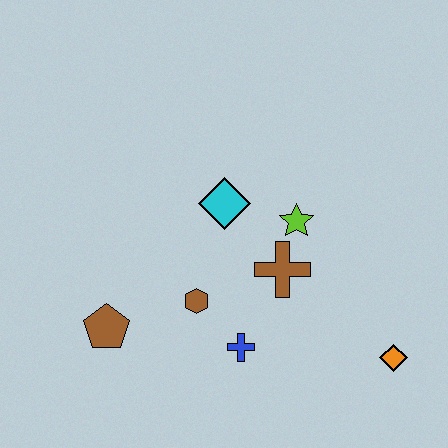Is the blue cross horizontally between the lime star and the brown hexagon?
Yes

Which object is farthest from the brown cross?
The brown pentagon is farthest from the brown cross.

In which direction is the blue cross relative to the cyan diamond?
The blue cross is below the cyan diamond.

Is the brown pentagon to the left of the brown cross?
Yes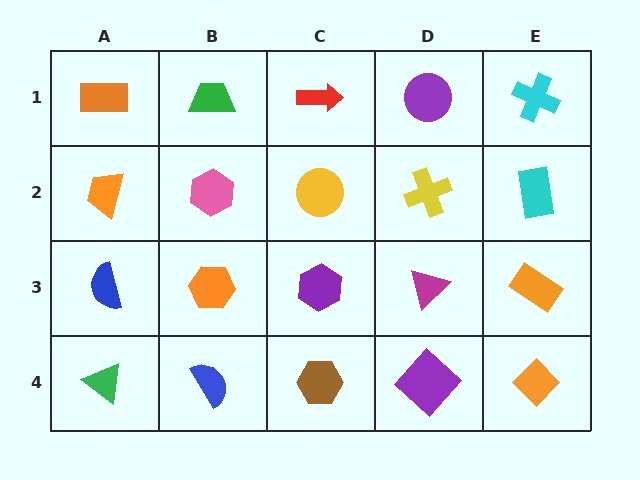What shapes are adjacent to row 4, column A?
A blue semicircle (row 3, column A), a blue semicircle (row 4, column B).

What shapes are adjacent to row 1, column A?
An orange trapezoid (row 2, column A), a green trapezoid (row 1, column B).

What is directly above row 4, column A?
A blue semicircle.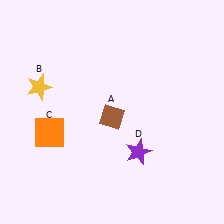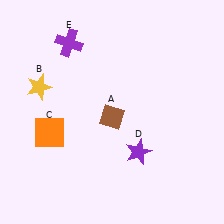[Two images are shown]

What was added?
A purple cross (E) was added in Image 2.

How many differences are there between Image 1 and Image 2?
There is 1 difference between the two images.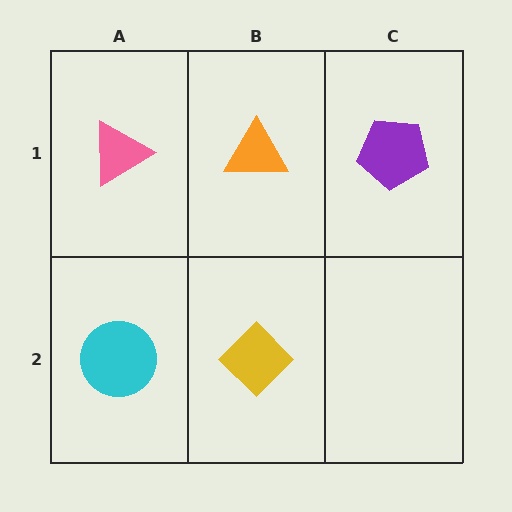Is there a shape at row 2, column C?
No, that cell is empty.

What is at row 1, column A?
A pink triangle.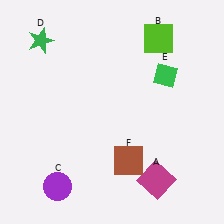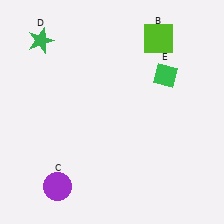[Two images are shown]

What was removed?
The brown square (F), the magenta square (A) were removed in Image 2.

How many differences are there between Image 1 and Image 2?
There are 2 differences between the two images.